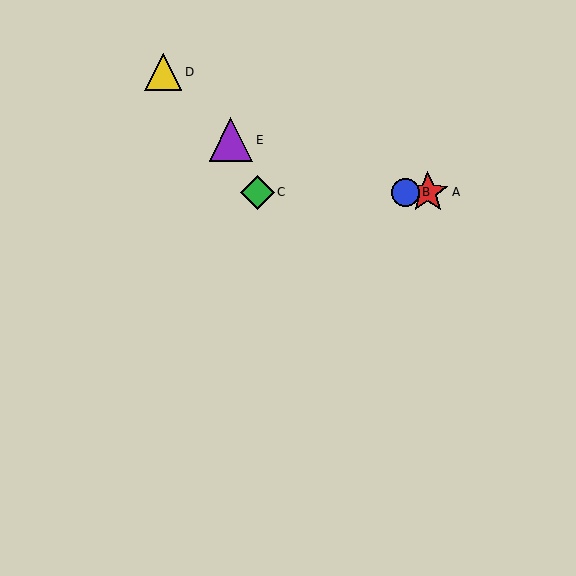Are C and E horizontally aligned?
No, C is at y≈192 and E is at y≈140.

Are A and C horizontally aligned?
Yes, both are at y≈192.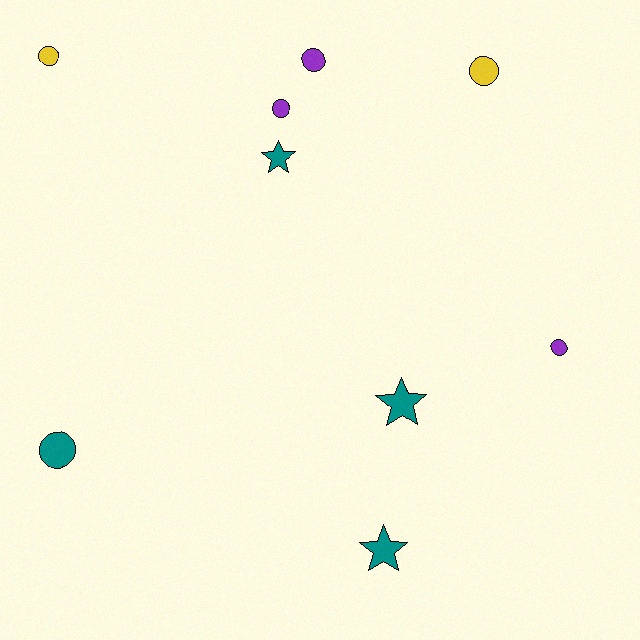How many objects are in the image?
There are 9 objects.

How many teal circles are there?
There is 1 teal circle.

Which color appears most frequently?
Teal, with 4 objects.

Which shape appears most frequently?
Circle, with 6 objects.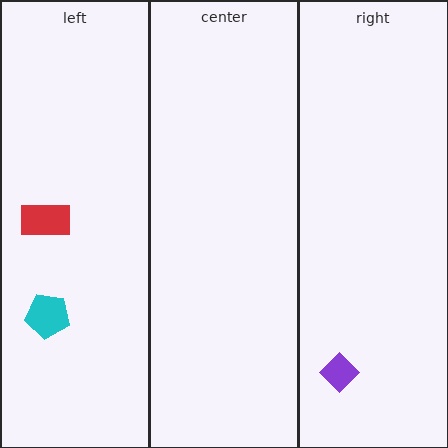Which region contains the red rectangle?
The left region.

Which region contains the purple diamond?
The right region.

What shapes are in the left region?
The red rectangle, the cyan pentagon.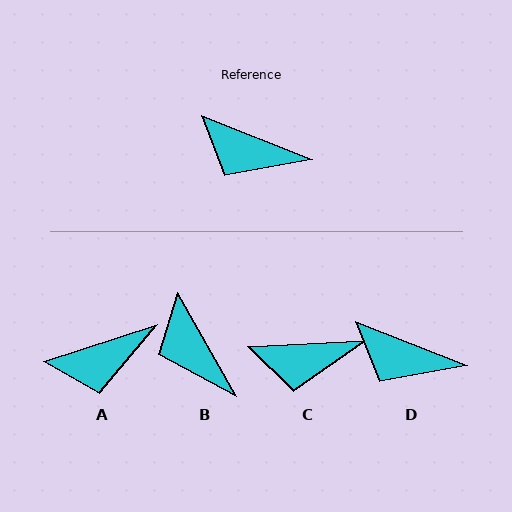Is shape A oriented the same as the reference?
No, it is off by about 39 degrees.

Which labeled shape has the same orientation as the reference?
D.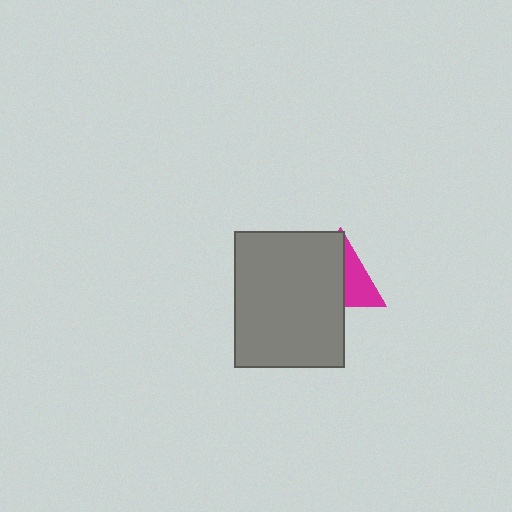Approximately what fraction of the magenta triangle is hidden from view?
Roughly 60% of the magenta triangle is hidden behind the gray rectangle.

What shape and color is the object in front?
The object in front is a gray rectangle.